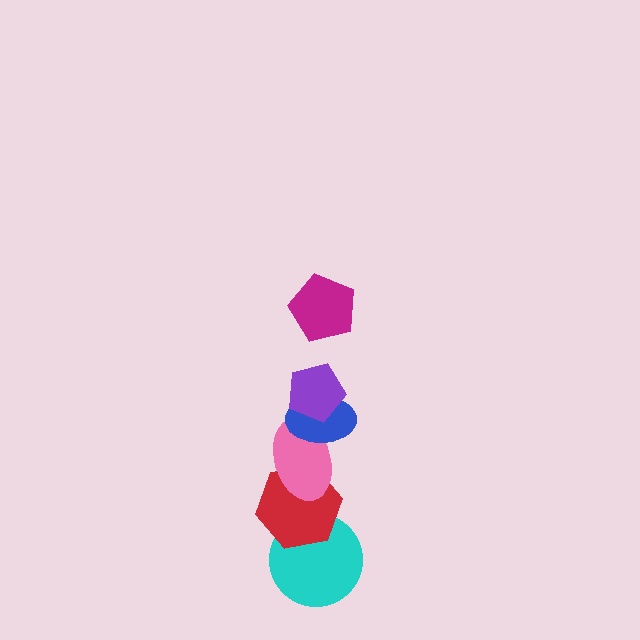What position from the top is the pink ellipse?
The pink ellipse is 4th from the top.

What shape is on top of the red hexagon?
The pink ellipse is on top of the red hexagon.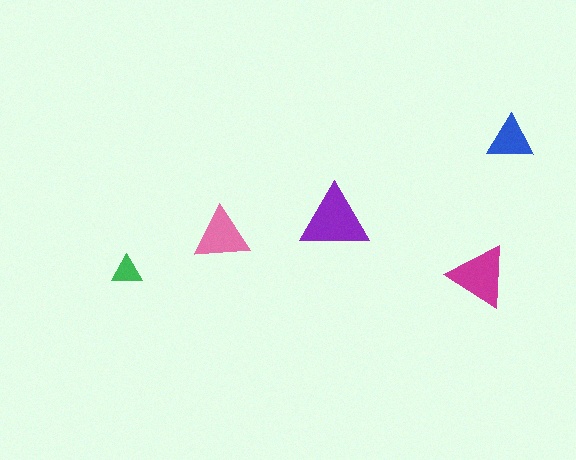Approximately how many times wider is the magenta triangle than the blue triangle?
About 1.5 times wider.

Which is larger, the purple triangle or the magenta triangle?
The purple one.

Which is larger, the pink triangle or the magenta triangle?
The magenta one.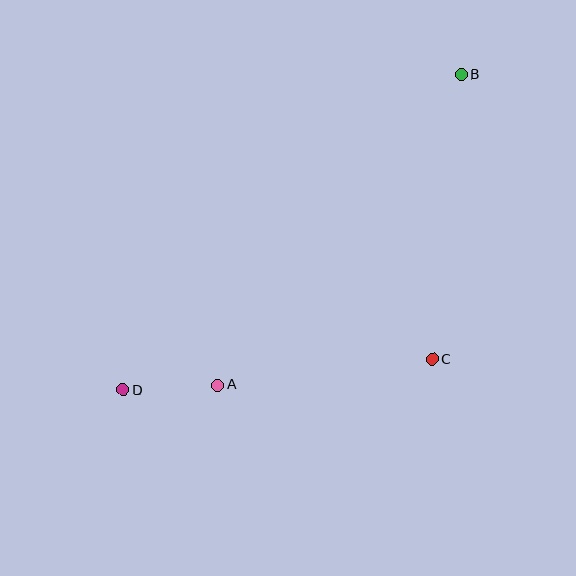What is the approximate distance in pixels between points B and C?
The distance between B and C is approximately 287 pixels.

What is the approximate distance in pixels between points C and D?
The distance between C and D is approximately 310 pixels.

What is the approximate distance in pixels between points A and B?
The distance between A and B is approximately 394 pixels.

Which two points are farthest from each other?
Points B and D are farthest from each other.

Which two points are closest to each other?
Points A and D are closest to each other.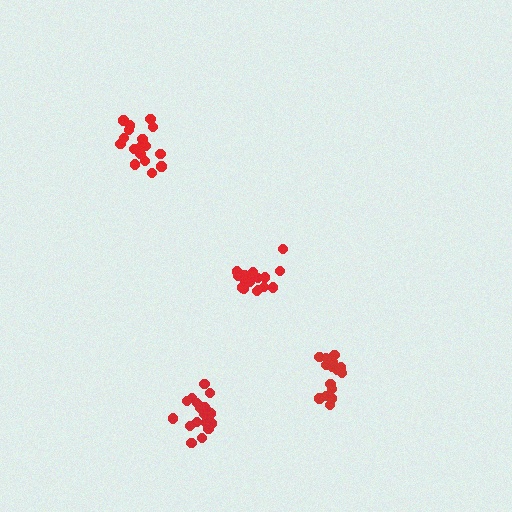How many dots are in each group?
Group 1: 17 dots, Group 2: 19 dots, Group 3: 18 dots, Group 4: 17 dots (71 total).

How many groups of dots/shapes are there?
There are 4 groups.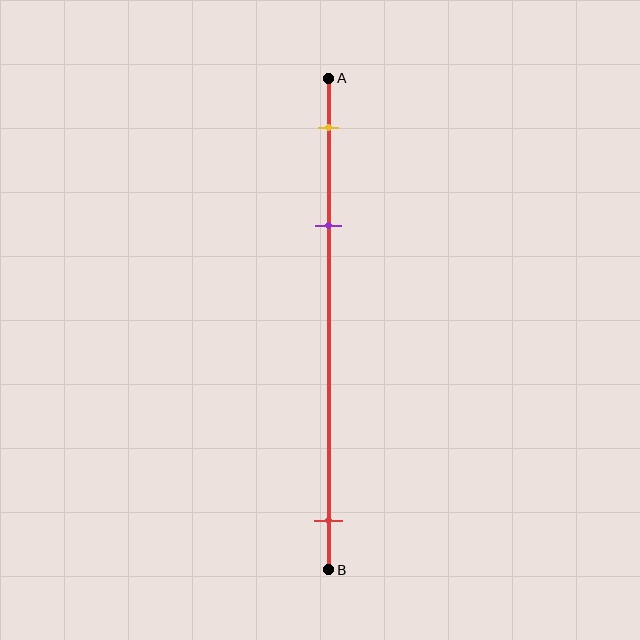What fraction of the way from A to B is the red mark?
The red mark is approximately 90% (0.9) of the way from A to B.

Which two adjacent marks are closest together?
The yellow and purple marks are the closest adjacent pair.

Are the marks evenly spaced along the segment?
No, the marks are not evenly spaced.